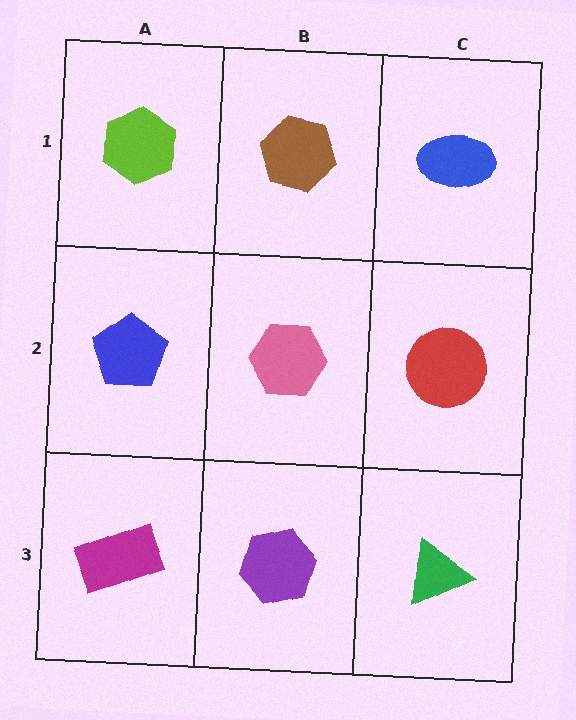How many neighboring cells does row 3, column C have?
2.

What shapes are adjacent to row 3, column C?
A red circle (row 2, column C), a purple hexagon (row 3, column B).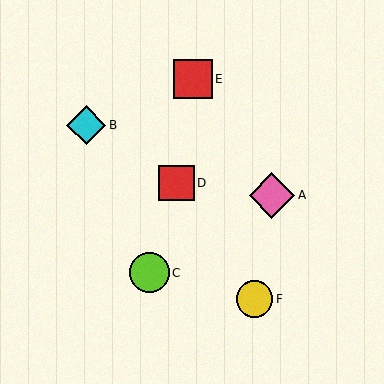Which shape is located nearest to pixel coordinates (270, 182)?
The pink diamond (labeled A) at (272, 195) is nearest to that location.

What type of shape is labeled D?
Shape D is a red square.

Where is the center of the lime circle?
The center of the lime circle is at (149, 273).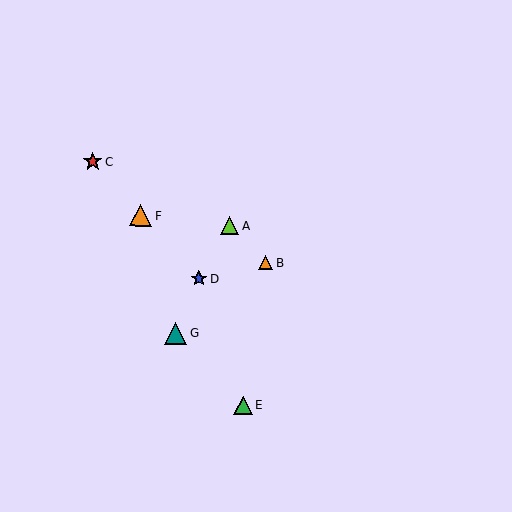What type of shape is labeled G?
Shape G is a teal triangle.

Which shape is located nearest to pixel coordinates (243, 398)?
The green triangle (labeled E) at (243, 405) is nearest to that location.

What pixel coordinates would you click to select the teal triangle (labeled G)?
Click at (176, 333) to select the teal triangle G.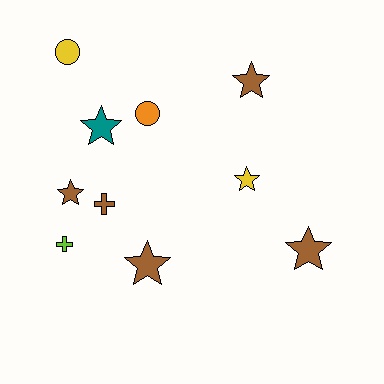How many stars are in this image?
There are 6 stars.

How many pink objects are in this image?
There are no pink objects.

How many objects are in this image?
There are 10 objects.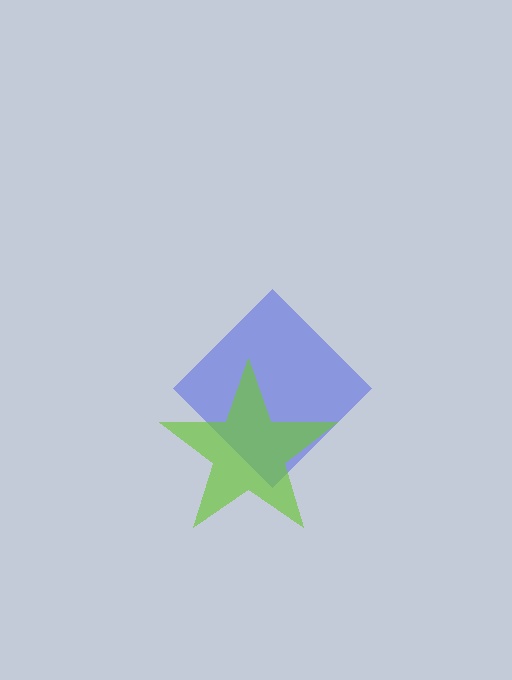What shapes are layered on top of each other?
The layered shapes are: a blue diamond, a lime star.